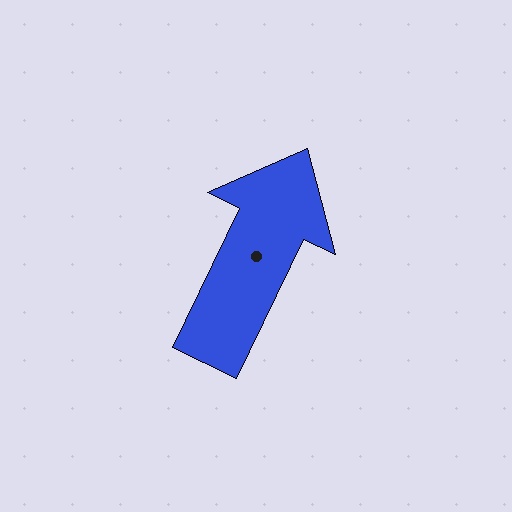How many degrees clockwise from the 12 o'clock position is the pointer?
Approximately 26 degrees.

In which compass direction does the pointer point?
Northeast.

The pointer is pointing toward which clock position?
Roughly 1 o'clock.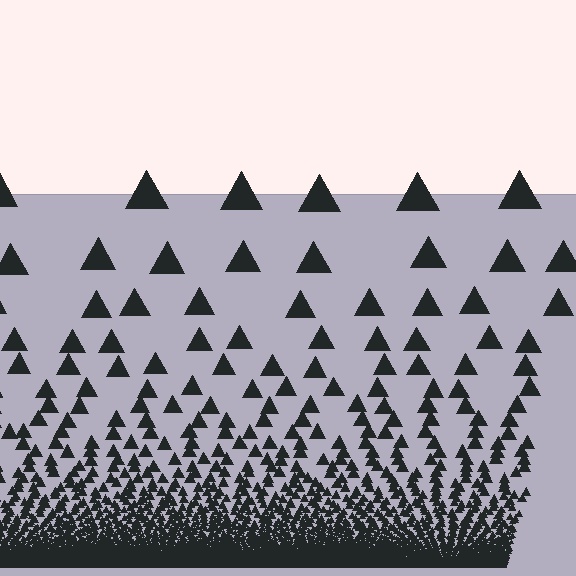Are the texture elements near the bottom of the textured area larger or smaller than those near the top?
Smaller. The gradient is inverted — elements near the bottom are smaller and denser.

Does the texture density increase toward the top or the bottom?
Density increases toward the bottom.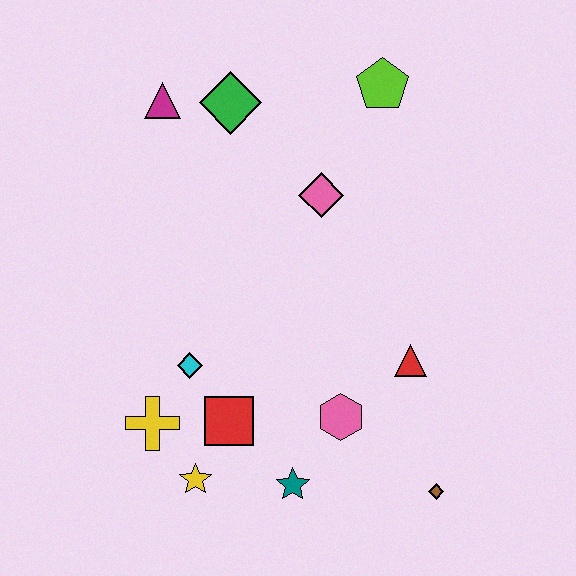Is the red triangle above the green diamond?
No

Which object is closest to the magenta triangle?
The green diamond is closest to the magenta triangle.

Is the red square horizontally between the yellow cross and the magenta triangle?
No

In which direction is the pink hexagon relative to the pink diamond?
The pink hexagon is below the pink diamond.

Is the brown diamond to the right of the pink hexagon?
Yes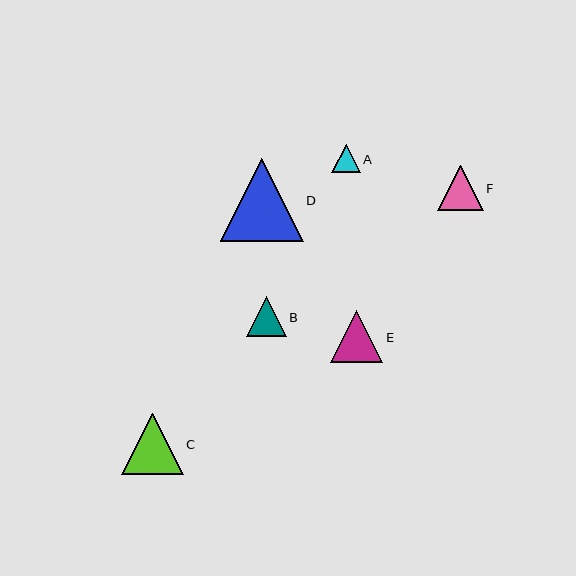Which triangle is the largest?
Triangle D is the largest with a size of approximately 82 pixels.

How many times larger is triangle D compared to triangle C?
Triangle D is approximately 1.3 times the size of triangle C.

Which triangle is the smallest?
Triangle A is the smallest with a size of approximately 28 pixels.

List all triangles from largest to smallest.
From largest to smallest: D, C, E, F, B, A.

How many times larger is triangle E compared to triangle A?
Triangle E is approximately 1.8 times the size of triangle A.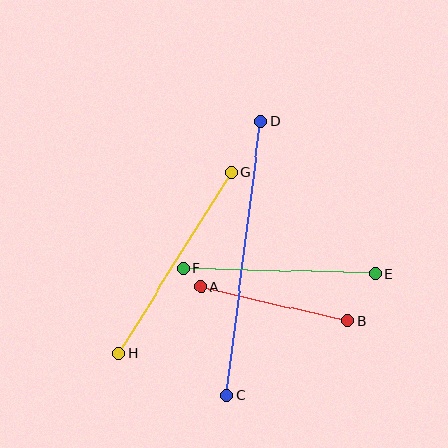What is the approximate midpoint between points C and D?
The midpoint is at approximately (244, 258) pixels.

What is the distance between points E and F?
The distance is approximately 192 pixels.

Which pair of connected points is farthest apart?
Points C and D are farthest apart.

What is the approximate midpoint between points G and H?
The midpoint is at approximately (175, 262) pixels.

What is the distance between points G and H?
The distance is approximately 213 pixels.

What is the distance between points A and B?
The distance is approximately 150 pixels.